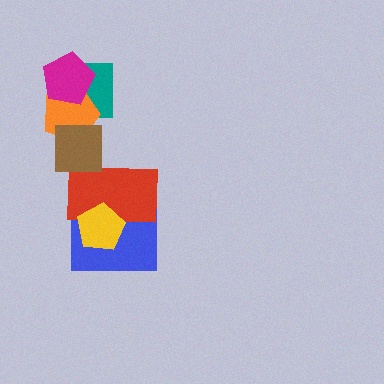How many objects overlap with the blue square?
2 objects overlap with the blue square.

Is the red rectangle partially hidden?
Yes, it is partially covered by another shape.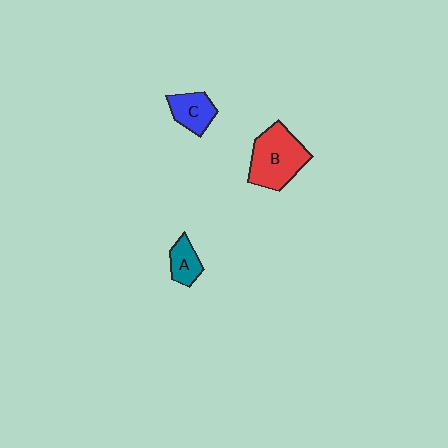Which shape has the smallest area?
Shape A (teal).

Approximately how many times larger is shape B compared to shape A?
Approximately 2.3 times.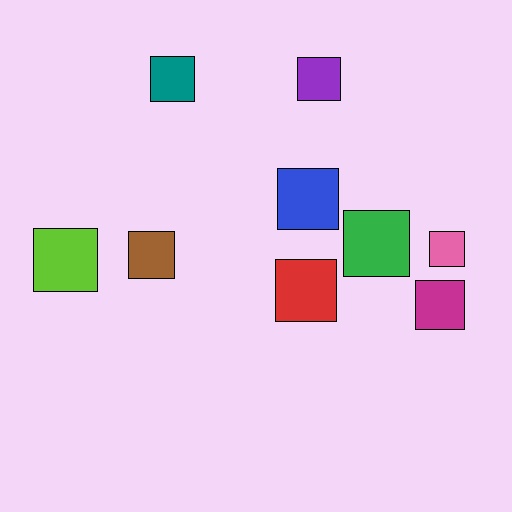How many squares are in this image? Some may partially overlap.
There are 9 squares.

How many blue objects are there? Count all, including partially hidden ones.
There is 1 blue object.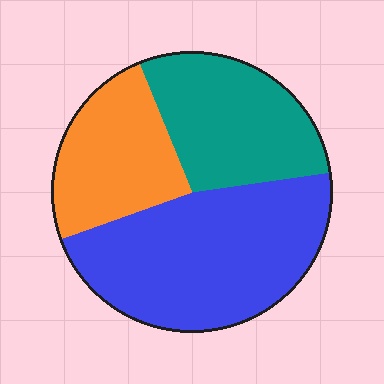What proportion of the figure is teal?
Teal takes up between a sixth and a third of the figure.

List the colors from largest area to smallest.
From largest to smallest: blue, teal, orange.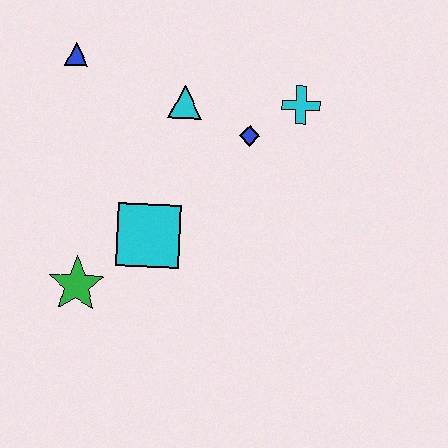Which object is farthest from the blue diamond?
The green star is farthest from the blue diamond.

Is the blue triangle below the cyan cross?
No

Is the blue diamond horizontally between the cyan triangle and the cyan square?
No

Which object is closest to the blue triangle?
The cyan triangle is closest to the blue triangle.